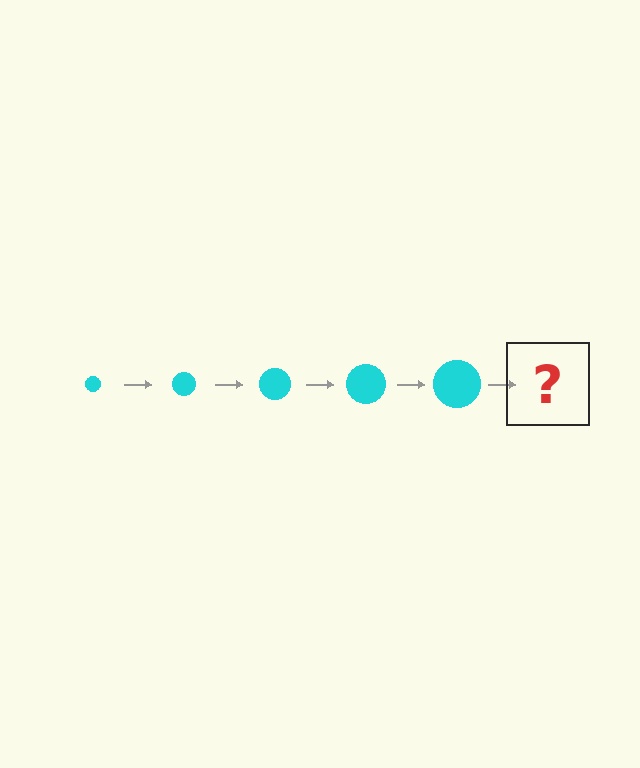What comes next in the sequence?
The next element should be a cyan circle, larger than the previous one.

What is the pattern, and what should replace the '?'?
The pattern is that the circle gets progressively larger each step. The '?' should be a cyan circle, larger than the previous one.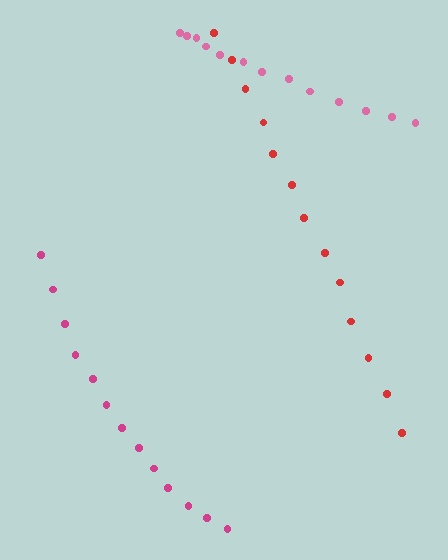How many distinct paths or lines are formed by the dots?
There are 3 distinct paths.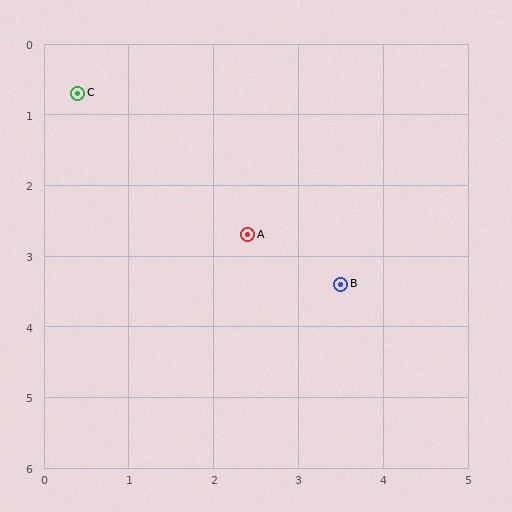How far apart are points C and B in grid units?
Points C and B are about 4.1 grid units apart.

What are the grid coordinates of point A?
Point A is at approximately (2.4, 2.7).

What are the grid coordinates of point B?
Point B is at approximately (3.5, 3.4).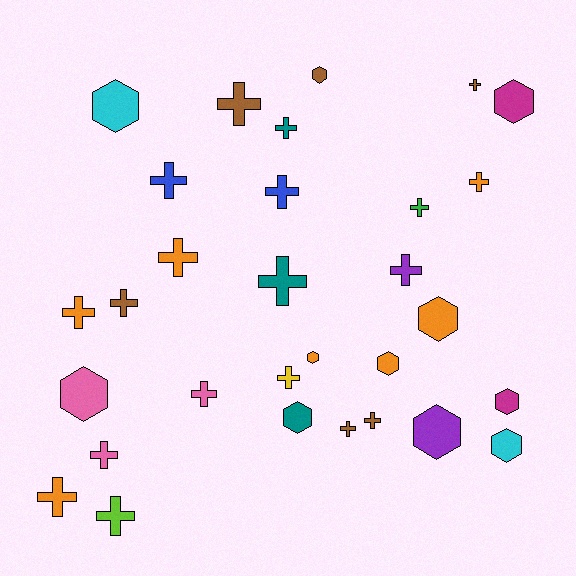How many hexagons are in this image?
There are 11 hexagons.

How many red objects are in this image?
There are no red objects.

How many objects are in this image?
There are 30 objects.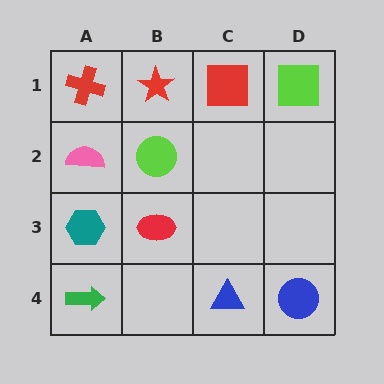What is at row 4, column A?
A green arrow.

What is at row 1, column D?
A lime square.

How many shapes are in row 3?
2 shapes.